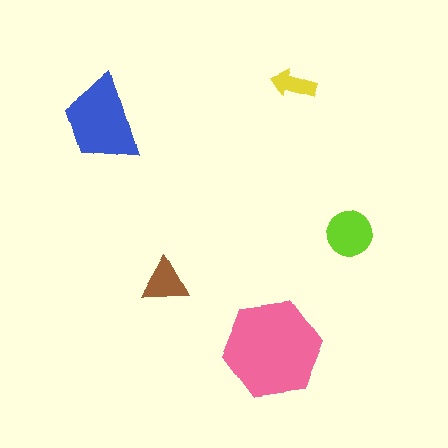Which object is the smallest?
The yellow arrow.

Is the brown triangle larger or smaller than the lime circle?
Smaller.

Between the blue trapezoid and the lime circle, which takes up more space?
The blue trapezoid.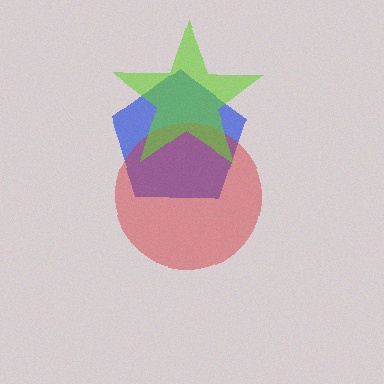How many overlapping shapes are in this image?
There are 3 overlapping shapes in the image.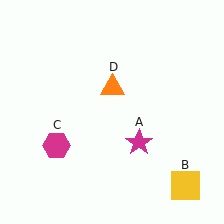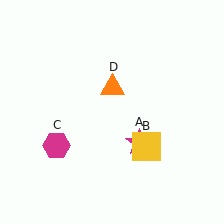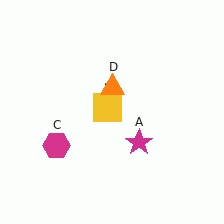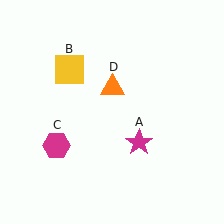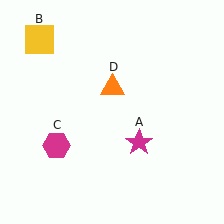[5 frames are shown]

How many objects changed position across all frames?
1 object changed position: yellow square (object B).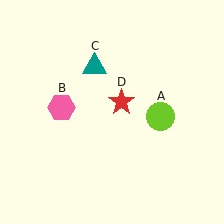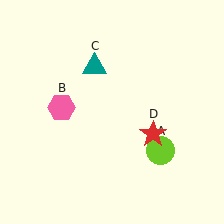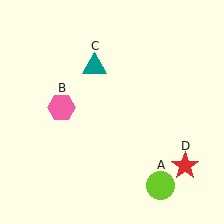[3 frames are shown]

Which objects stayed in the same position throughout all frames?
Pink hexagon (object B) and teal triangle (object C) remained stationary.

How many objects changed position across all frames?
2 objects changed position: lime circle (object A), red star (object D).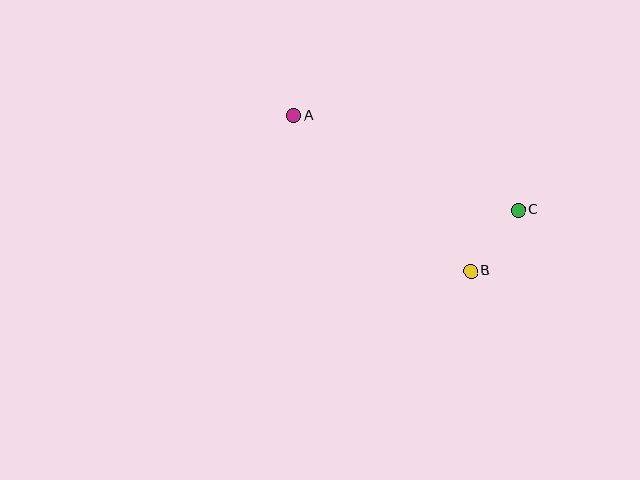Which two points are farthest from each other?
Points A and C are farthest from each other.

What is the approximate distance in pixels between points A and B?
The distance between A and B is approximately 236 pixels.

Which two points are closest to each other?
Points B and C are closest to each other.